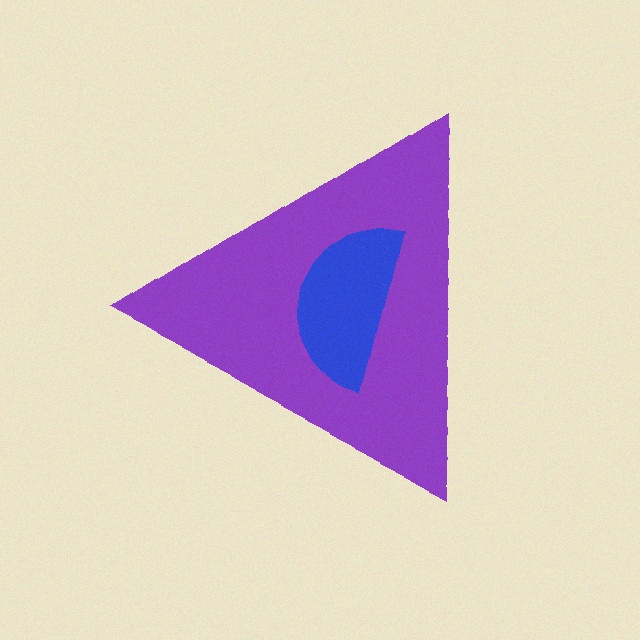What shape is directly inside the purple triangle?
The blue semicircle.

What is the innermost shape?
The blue semicircle.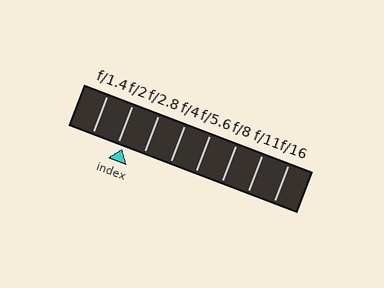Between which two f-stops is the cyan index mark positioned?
The index mark is between f/2 and f/2.8.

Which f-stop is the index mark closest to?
The index mark is closest to f/2.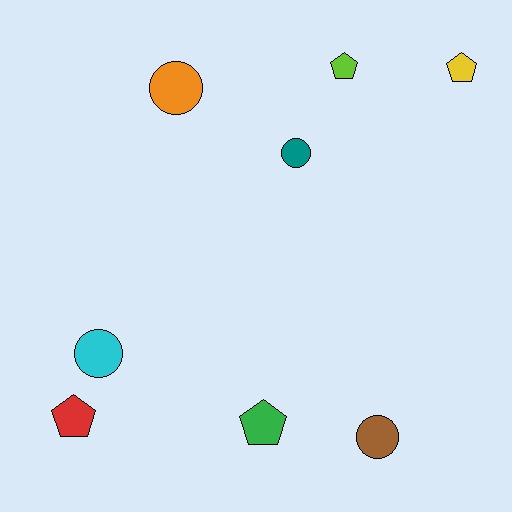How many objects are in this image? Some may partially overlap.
There are 8 objects.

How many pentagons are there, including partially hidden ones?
There are 4 pentagons.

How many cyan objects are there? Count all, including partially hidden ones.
There is 1 cyan object.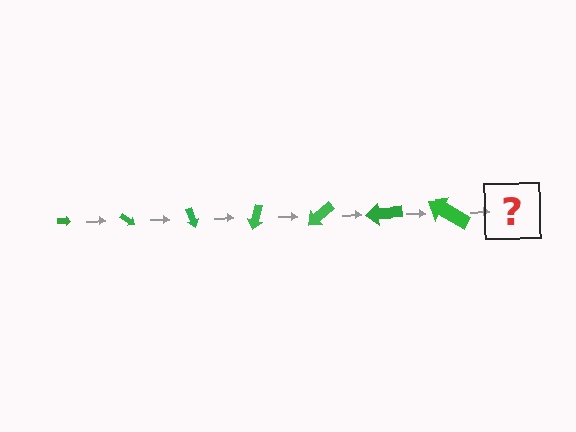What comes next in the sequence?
The next element should be an arrow, larger than the previous one and rotated 245 degrees from the start.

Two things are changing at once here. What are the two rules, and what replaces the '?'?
The two rules are that the arrow grows larger each step and it rotates 35 degrees each step. The '?' should be an arrow, larger than the previous one and rotated 245 degrees from the start.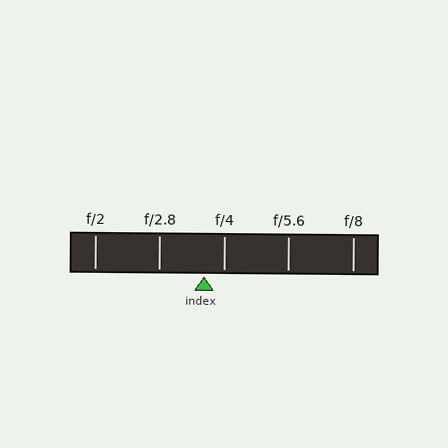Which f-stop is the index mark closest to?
The index mark is closest to f/4.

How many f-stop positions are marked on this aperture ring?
There are 5 f-stop positions marked.